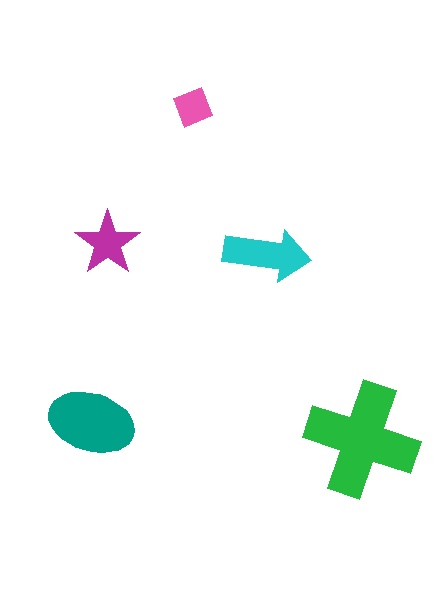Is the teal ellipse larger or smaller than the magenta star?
Larger.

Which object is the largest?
The green cross.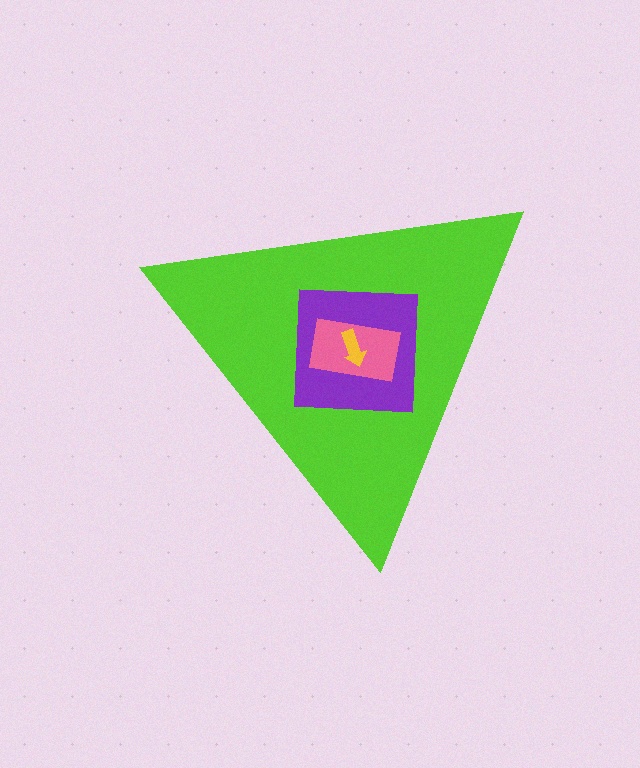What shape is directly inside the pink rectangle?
The yellow arrow.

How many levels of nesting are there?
4.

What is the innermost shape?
The yellow arrow.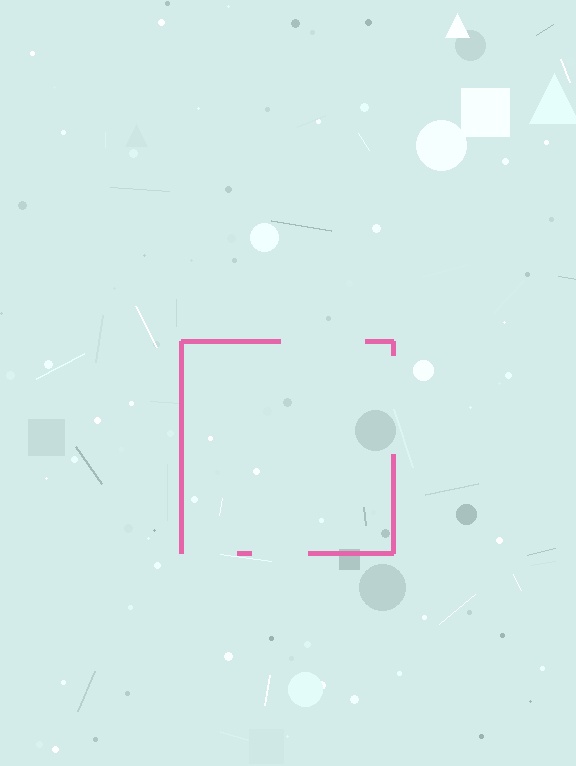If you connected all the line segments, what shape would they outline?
They would outline a square.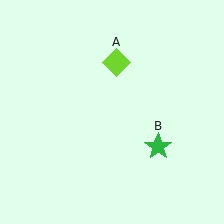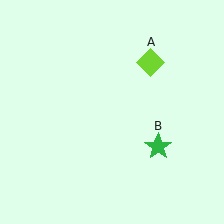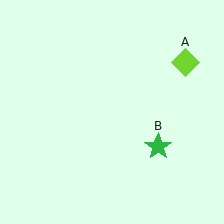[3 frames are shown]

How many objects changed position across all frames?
1 object changed position: lime diamond (object A).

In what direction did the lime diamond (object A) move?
The lime diamond (object A) moved right.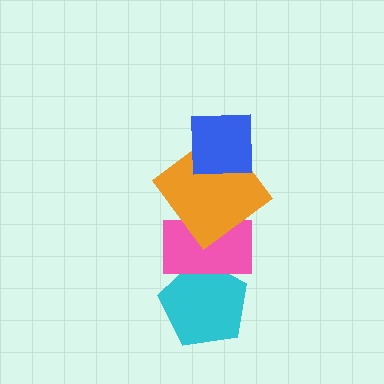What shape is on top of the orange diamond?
The blue square is on top of the orange diamond.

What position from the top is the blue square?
The blue square is 1st from the top.